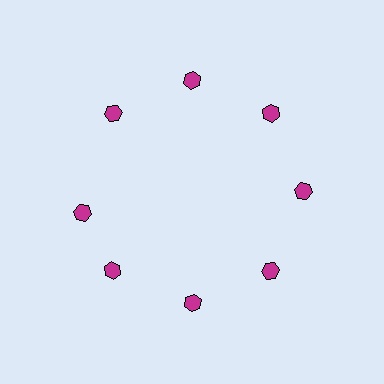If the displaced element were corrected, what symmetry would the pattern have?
It would have 8-fold rotational symmetry — the pattern would map onto itself every 45 degrees.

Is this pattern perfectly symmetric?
No. The 8 magenta hexagons are arranged in a ring, but one element near the 9 o'clock position is rotated out of alignment along the ring, breaking the 8-fold rotational symmetry.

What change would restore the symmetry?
The symmetry would be restored by rotating it back into even spacing with its neighbors so that all 8 hexagons sit at equal angles and equal distance from the center.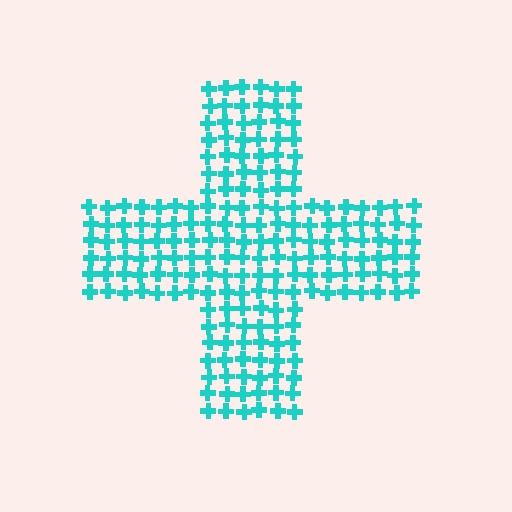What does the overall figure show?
The overall figure shows a cross.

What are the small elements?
The small elements are crosses.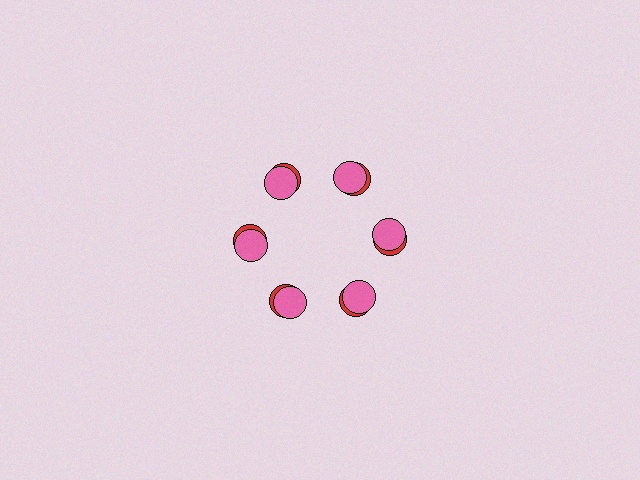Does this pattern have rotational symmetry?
Yes, this pattern has 6-fold rotational symmetry. It looks the same after rotating 60 degrees around the center.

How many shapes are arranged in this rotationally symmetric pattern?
There are 12 shapes, arranged in 6 groups of 2.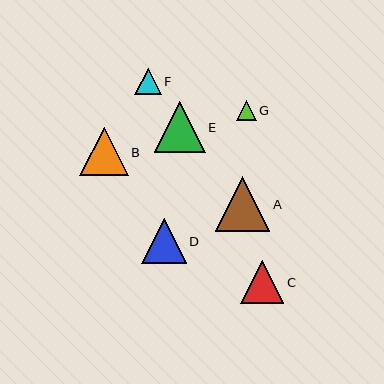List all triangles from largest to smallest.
From largest to smallest: A, E, B, D, C, F, G.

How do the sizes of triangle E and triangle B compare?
Triangle E and triangle B are approximately the same size.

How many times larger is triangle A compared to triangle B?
Triangle A is approximately 1.1 times the size of triangle B.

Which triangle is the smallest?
Triangle G is the smallest with a size of approximately 20 pixels.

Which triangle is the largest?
Triangle A is the largest with a size of approximately 54 pixels.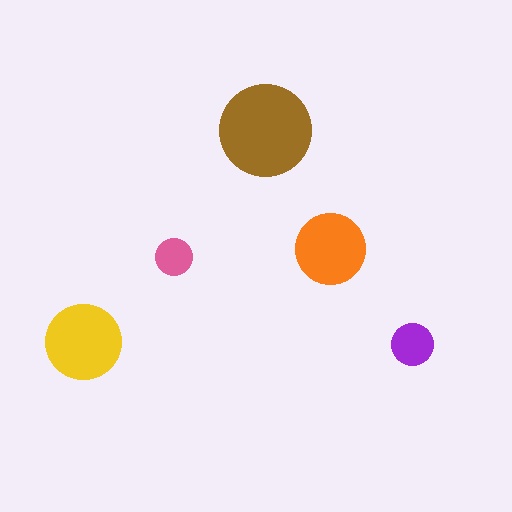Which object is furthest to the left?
The yellow circle is leftmost.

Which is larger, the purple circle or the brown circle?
The brown one.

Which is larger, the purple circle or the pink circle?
The purple one.